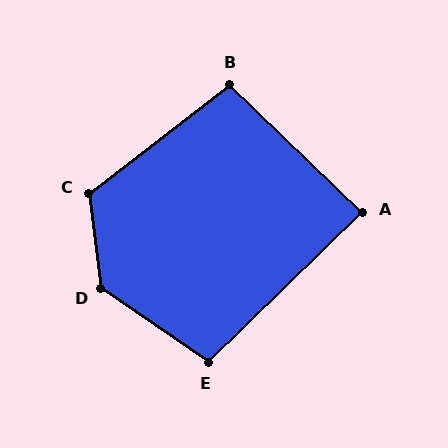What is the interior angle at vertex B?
Approximately 99 degrees (obtuse).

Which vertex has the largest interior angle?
D, at approximately 132 degrees.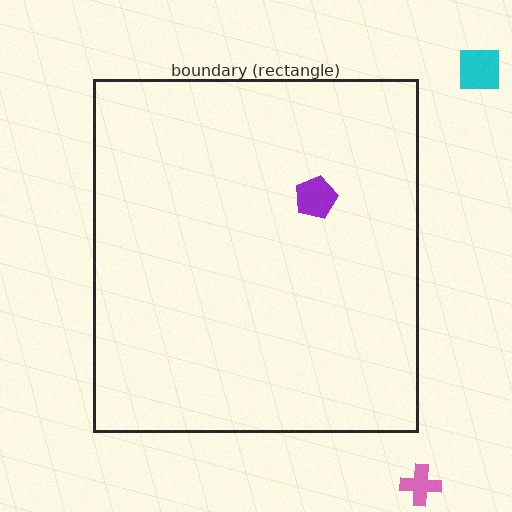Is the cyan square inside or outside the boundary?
Outside.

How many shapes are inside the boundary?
1 inside, 2 outside.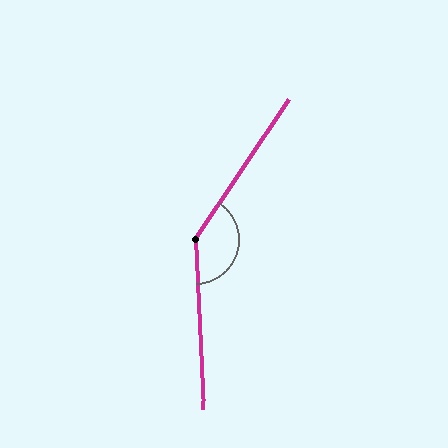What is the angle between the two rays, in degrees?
Approximately 143 degrees.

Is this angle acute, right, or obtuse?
It is obtuse.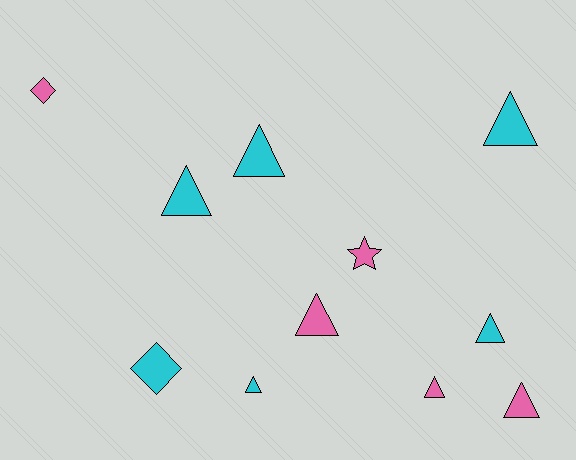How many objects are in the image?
There are 11 objects.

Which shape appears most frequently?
Triangle, with 8 objects.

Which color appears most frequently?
Cyan, with 6 objects.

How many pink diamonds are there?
There is 1 pink diamond.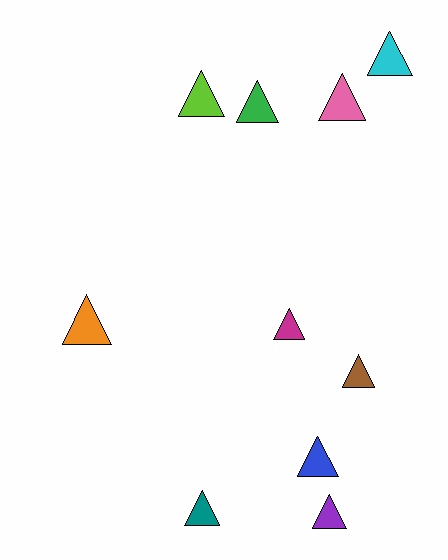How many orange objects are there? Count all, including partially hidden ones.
There is 1 orange object.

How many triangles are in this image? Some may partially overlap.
There are 10 triangles.